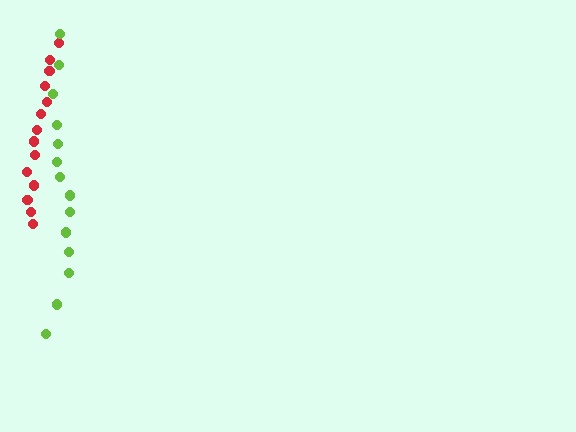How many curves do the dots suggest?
There are 2 distinct paths.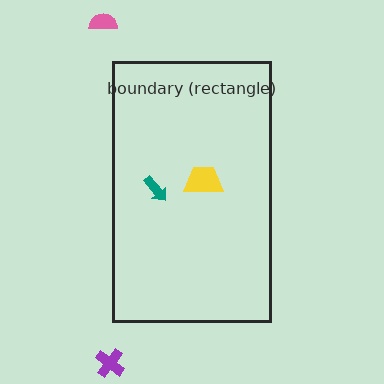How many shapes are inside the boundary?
2 inside, 2 outside.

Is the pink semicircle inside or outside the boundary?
Outside.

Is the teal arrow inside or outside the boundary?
Inside.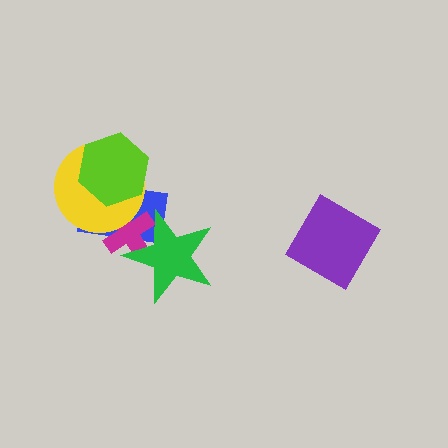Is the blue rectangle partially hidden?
Yes, it is partially covered by another shape.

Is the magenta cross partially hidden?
Yes, it is partially covered by another shape.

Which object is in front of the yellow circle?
The lime hexagon is in front of the yellow circle.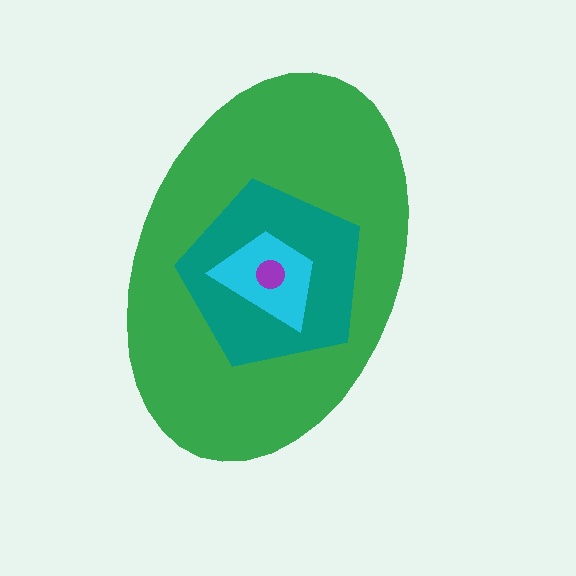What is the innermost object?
The purple circle.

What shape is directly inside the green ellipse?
The teal pentagon.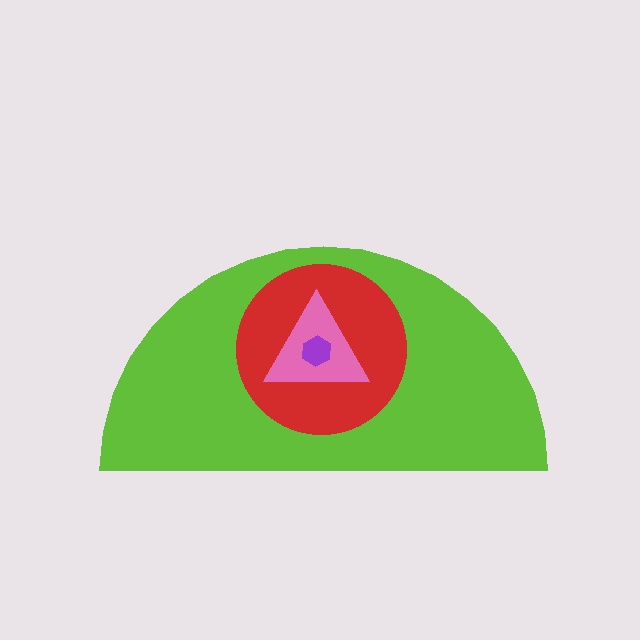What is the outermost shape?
The lime semicircle.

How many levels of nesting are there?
4.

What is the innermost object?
The purple hexagon.